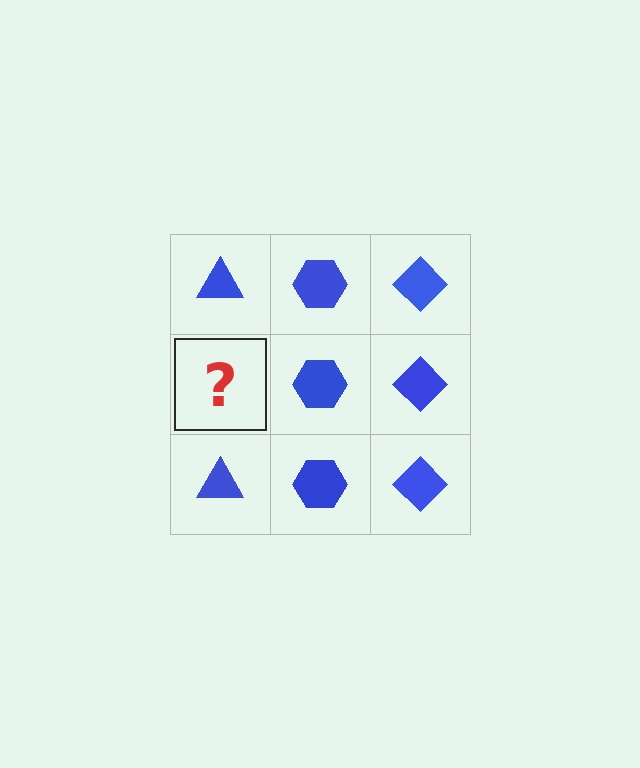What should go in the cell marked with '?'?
The missing cell should contain a blue triangle.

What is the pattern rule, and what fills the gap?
The rule is that each column has a consistent shape. The gap should be filled with a blue triangle.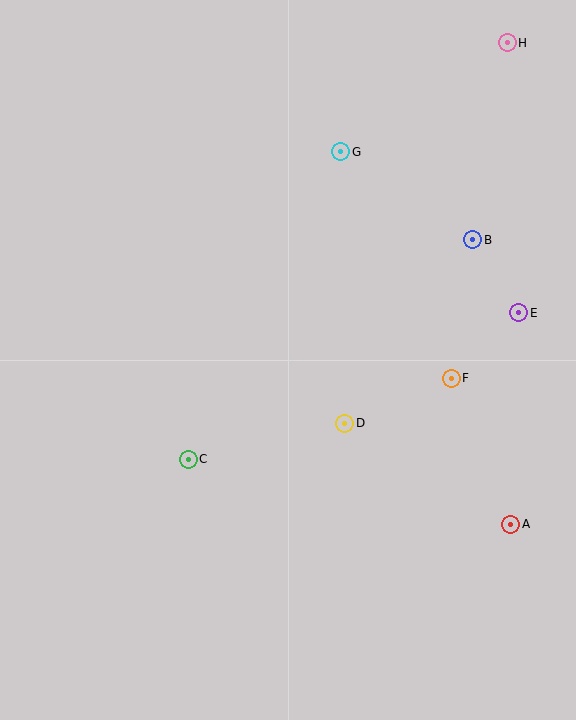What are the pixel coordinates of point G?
Point G is at (341, 152).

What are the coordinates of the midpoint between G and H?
The midpoint between G and H is at (424, 97).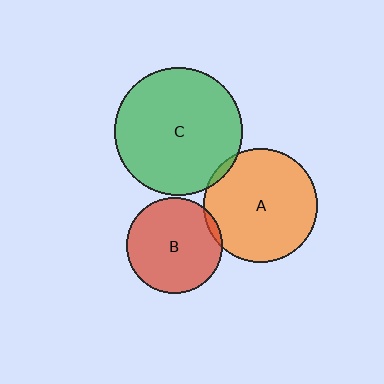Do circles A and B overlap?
Yes.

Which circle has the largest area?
Circle C (green).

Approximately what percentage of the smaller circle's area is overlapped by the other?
Approximately 5%.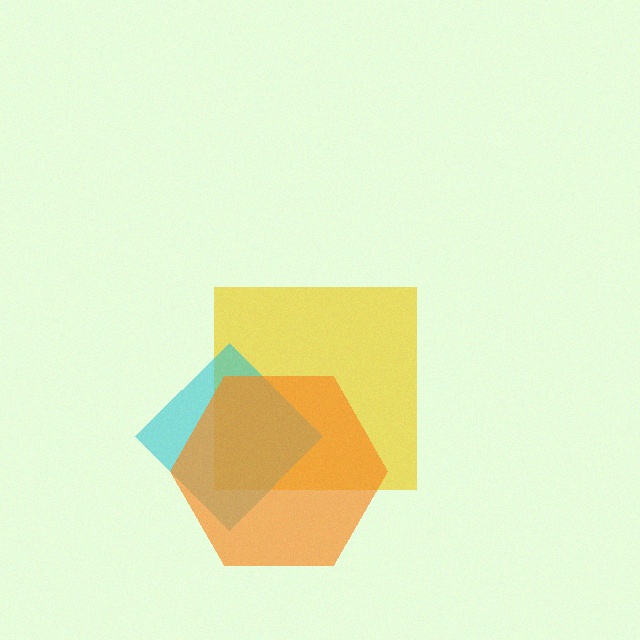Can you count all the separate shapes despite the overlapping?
Yes, there are 3 separate shapes.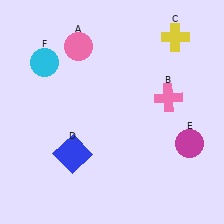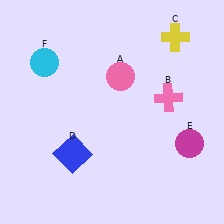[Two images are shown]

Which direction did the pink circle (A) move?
The pink circle (A) moved right.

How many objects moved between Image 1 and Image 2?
1 object moved between the two images.